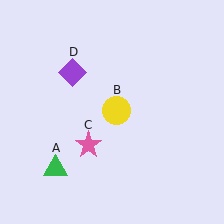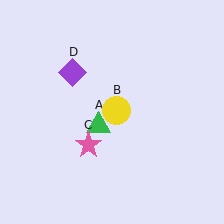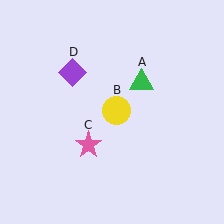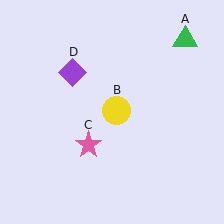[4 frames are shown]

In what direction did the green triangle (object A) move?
The green triangle (object A) moved up and to the right.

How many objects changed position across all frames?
1 object changed position: green triangle (object A).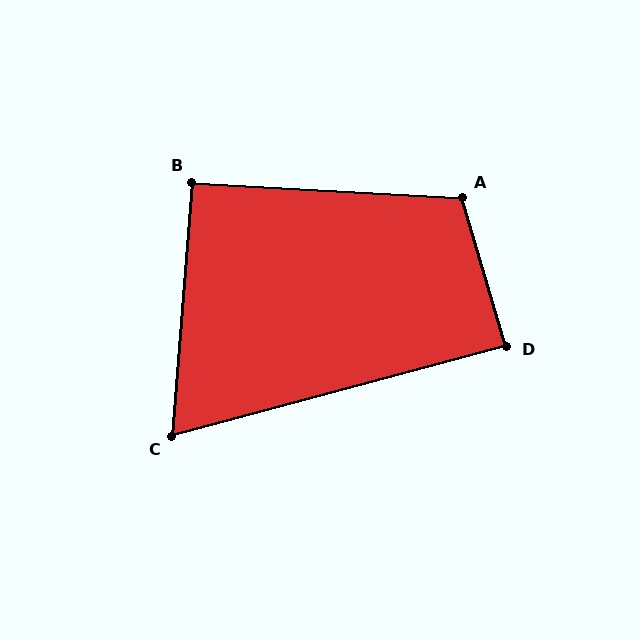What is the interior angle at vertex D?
Approximately 89 degrees (approximately right).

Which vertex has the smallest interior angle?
C, at approximately 71 degrees.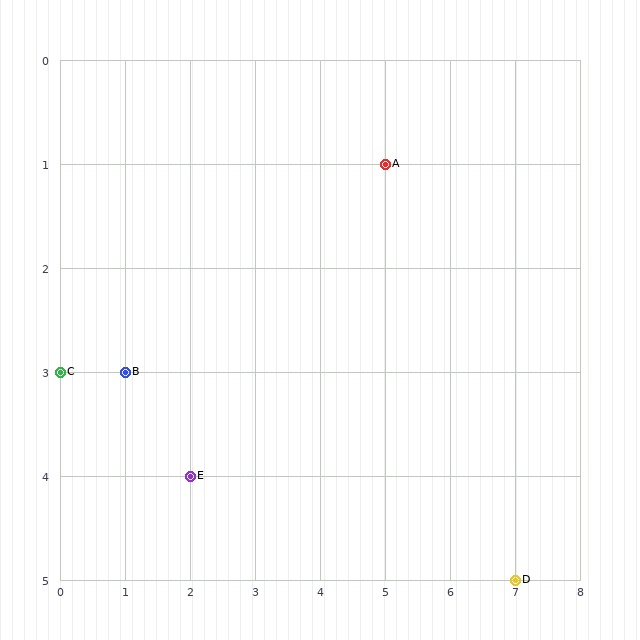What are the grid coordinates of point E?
Point E is at grid coordinates (2, 4).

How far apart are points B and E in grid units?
Points B and E are 1 column and 1 row apart (about 1.4 grid units diagonally).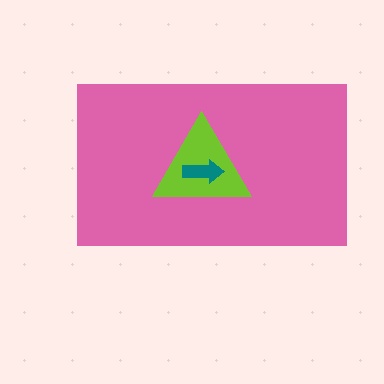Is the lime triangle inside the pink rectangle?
Yes.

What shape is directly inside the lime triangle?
The teal arrow.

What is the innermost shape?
The teal arrow.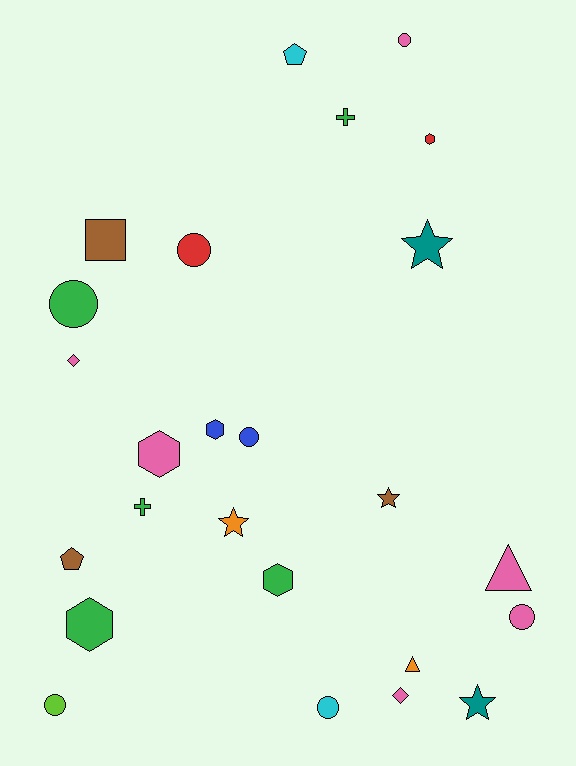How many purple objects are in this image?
There are no purple objects.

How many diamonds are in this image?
There are 2 diamonds.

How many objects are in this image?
There are 25 objects.